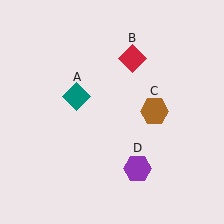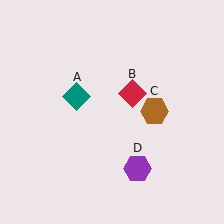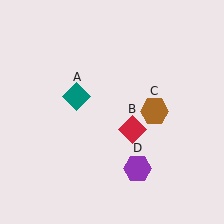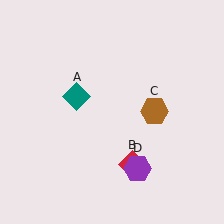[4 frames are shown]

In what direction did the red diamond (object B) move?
The red diamond (object B) moved down.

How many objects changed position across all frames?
1 object changed position: red diamond (object B).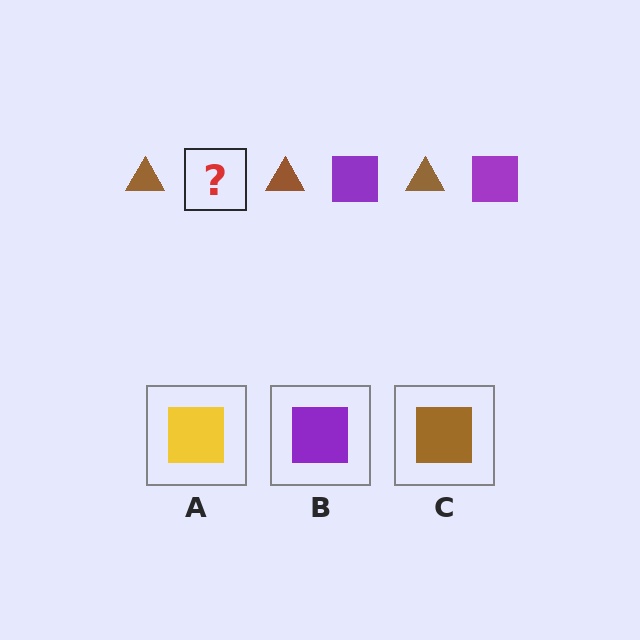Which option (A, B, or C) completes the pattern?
B.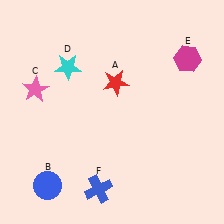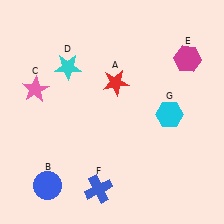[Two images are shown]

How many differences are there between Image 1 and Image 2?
There is 1 difference between the two images.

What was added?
A cyan hexagon (G) was added in Image 2.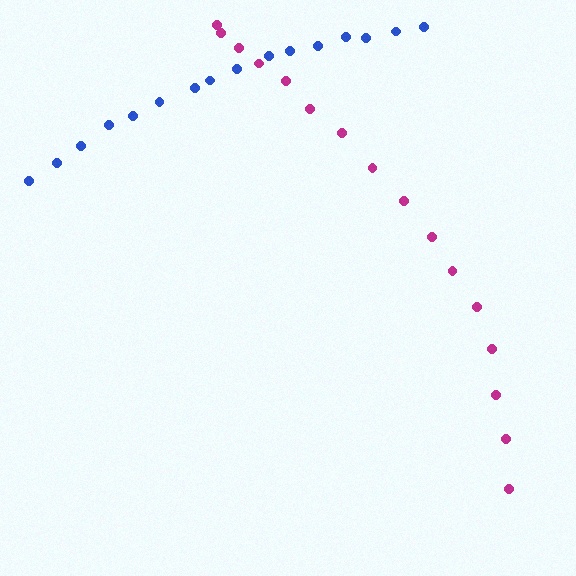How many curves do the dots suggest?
There are 2 distinct paths.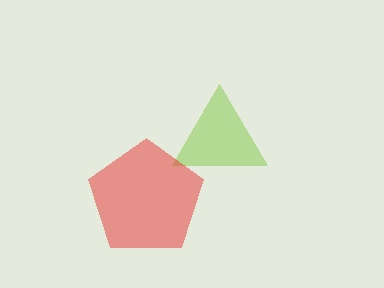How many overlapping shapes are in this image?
There are 2 overlapping shapes in the image.